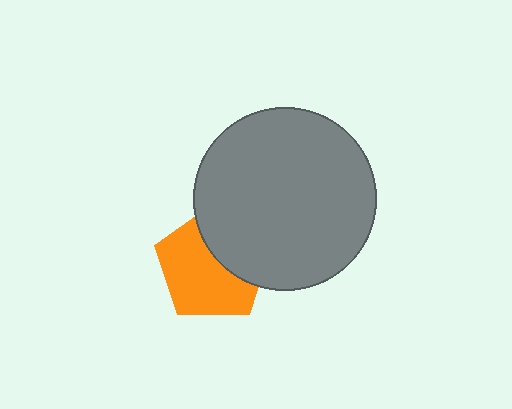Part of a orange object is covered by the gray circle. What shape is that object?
It is a pentagon.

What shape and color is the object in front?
The object in front is a gray circle.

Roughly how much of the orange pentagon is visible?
About half of it is visible (roughly 63%).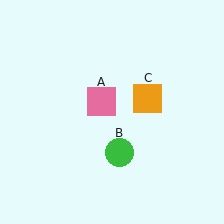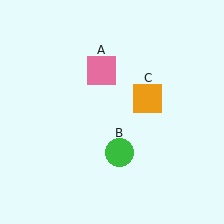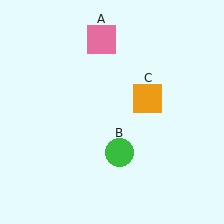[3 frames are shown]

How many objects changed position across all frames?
1 object changed position: pink square (object A).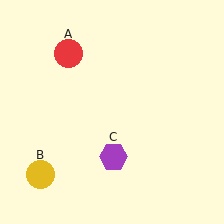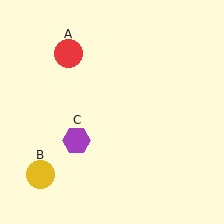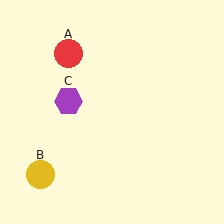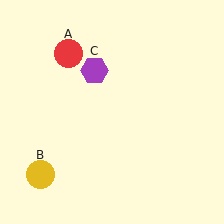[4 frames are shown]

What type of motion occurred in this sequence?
The purple hexagon (object C) rotated clockwise around the center of the scene.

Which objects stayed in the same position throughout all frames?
Red circle (object A) and yellow circle (object B) remained stationary.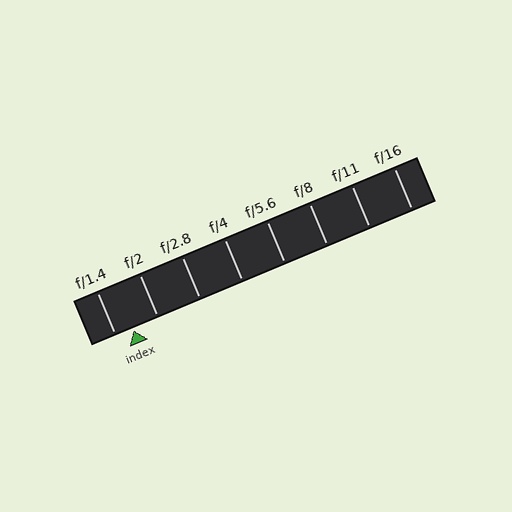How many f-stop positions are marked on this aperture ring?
There are 8 f-stop positions marked.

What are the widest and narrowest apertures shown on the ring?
The widest aperture shown is f/1.4 and the narrowest is f/16.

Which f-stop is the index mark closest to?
The index mark is closest to f/1.4.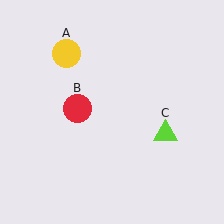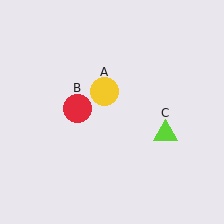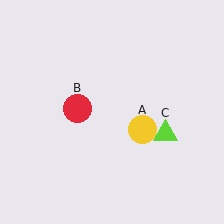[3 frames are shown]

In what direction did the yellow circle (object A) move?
The yellow circle (object A) moved down and to the right.